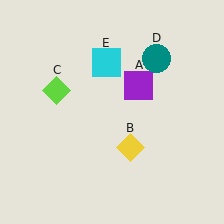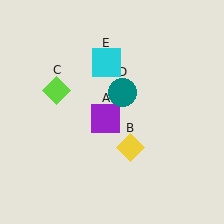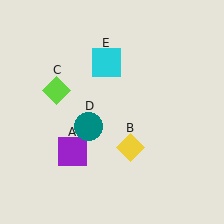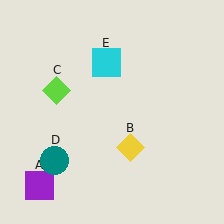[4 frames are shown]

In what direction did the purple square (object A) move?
The purple square (object A) moved down and to the left.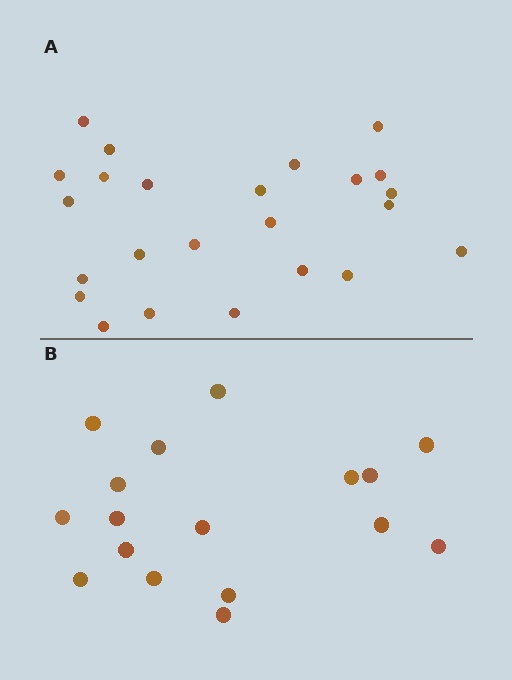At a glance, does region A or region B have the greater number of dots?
Region A (the top region) has more dots.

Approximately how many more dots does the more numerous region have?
Region A has roughly 8 or so more dots than region B.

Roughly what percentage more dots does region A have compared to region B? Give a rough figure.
About 40% more.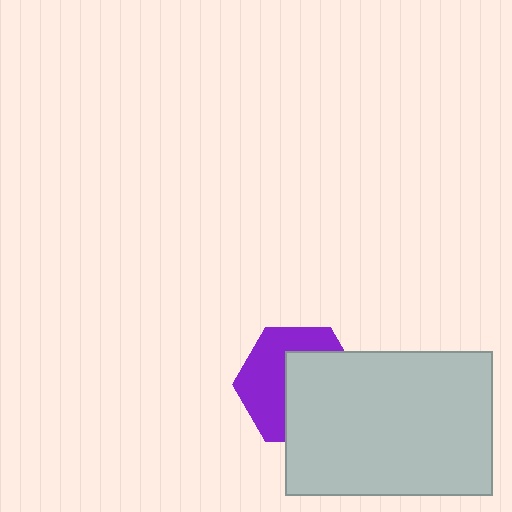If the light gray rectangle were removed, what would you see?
You would see the complete purple hexagon.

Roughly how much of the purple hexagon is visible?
About half of it is visible (roughly 49%).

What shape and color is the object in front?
The object in front is a light gray rectangle.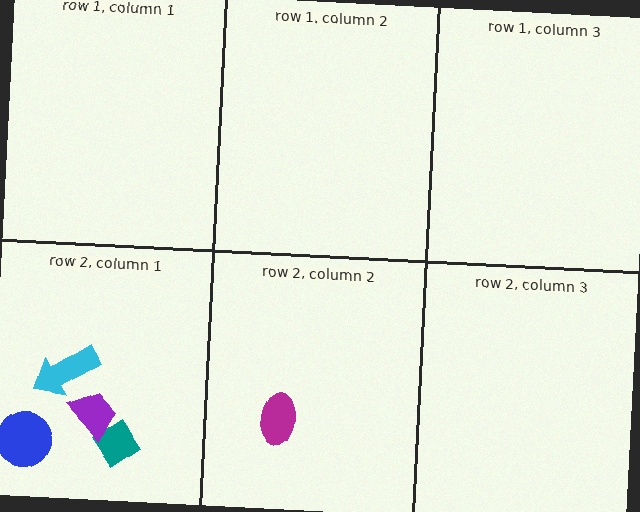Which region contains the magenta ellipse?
The row 2, column 2 region.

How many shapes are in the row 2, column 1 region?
4.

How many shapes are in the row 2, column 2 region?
1.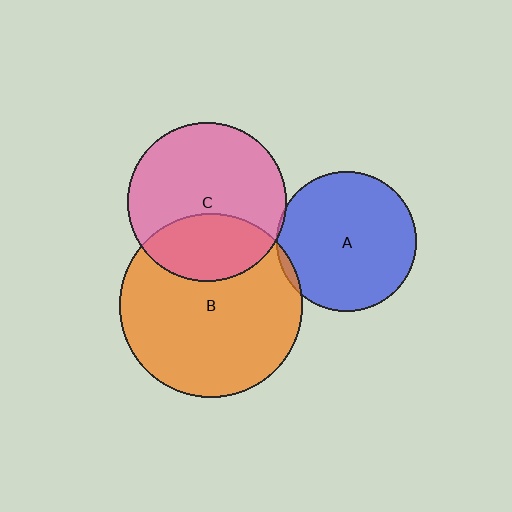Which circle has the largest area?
Circle B (orange).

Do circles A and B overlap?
Yes.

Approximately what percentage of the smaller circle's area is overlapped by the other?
Approximately 5%.